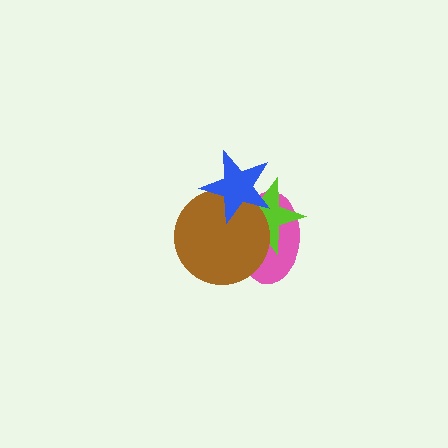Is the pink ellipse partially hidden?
Yes, it is partially covered by another shape.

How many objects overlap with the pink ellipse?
3 objects overlap with the pink ellipse.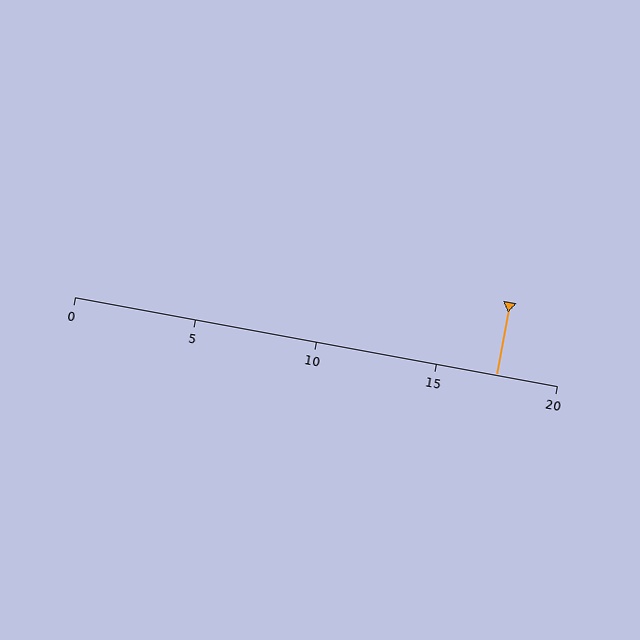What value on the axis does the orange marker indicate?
The marker indicates approximately 17.5.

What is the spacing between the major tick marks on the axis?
The major ticks are spaced 5 apart.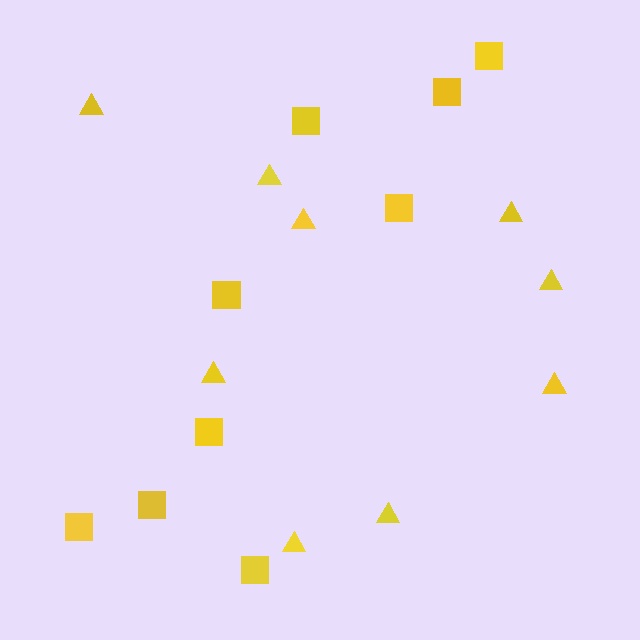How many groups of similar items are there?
There are 2 groups: one group of squares (9) and one group of triangles (9).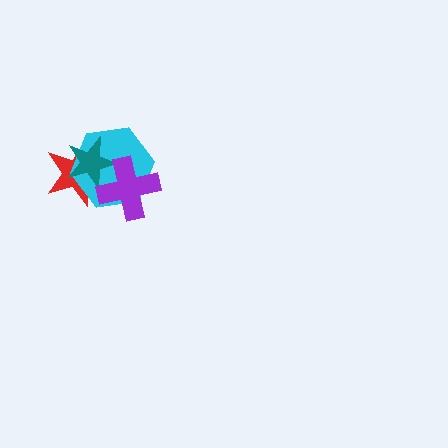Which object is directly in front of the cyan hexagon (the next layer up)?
The teal star is directly in front of the cyan hexagon.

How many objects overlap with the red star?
3 objects overlap with the red star.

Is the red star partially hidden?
Yes, it is partially covered by another shape.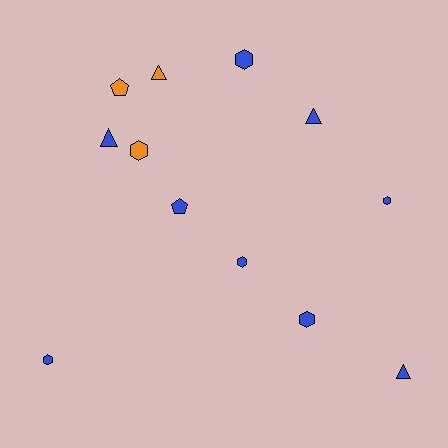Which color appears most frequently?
Blue, with 9 objects.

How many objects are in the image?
There are 12 objects.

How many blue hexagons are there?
There are 5 blue hexagons.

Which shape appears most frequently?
Hexagon, with 6 objects.